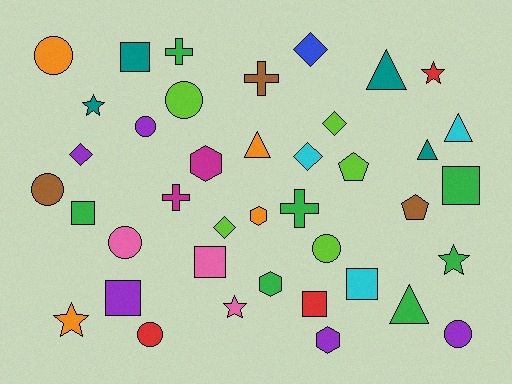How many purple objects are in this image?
There are 5 purple objects.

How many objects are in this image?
There are 40 objects.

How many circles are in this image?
There are 8 circles.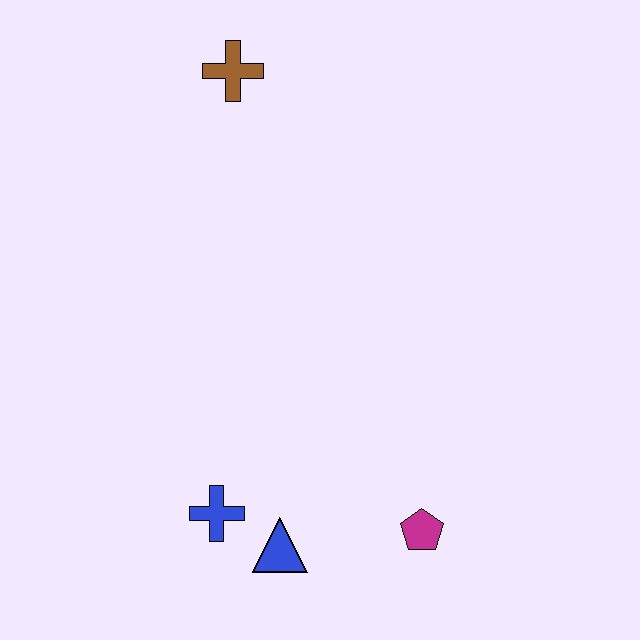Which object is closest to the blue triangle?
The blue cross is closest to the blue triangle.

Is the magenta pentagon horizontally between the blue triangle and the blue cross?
No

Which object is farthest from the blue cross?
The brown cross is farthest from the blue cross.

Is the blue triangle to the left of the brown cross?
No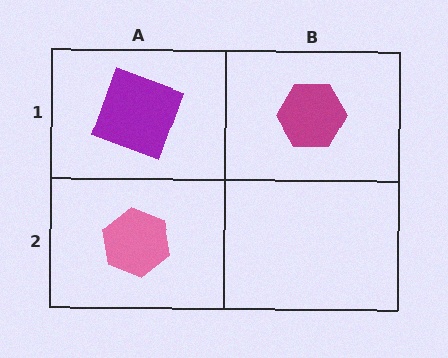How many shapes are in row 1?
2 shapes.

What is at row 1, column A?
A purple square.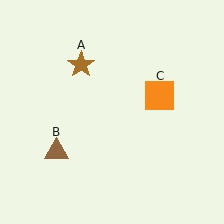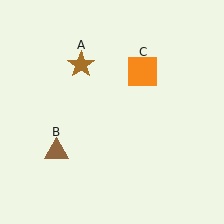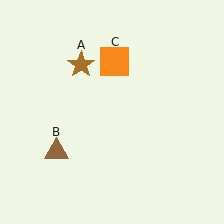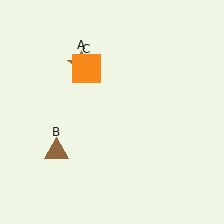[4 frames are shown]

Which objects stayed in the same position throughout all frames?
Brown star (object A) and brown triangle (object B) remained stationary.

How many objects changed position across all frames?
1 object changed position: orange square (object C).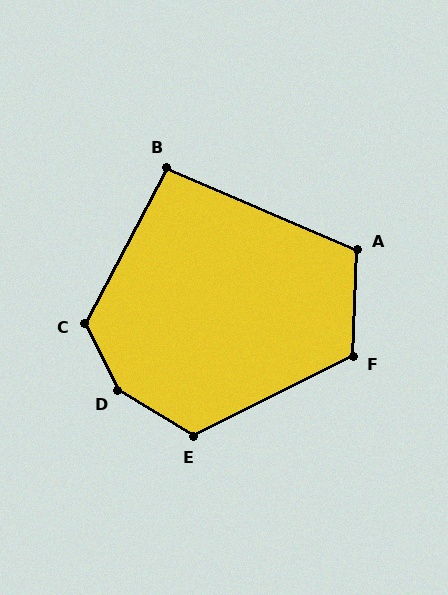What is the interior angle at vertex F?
Approximately 119 degrees (obtuse).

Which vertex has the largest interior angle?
D, at approximately 147 degrees.